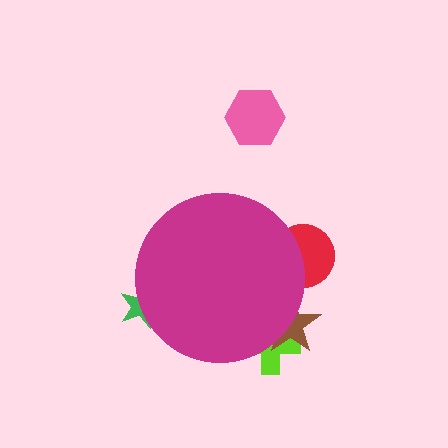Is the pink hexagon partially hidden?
No, the pink hexagon is fully visible.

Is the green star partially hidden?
Yes, the green star is partially hidden behind the magenta circle.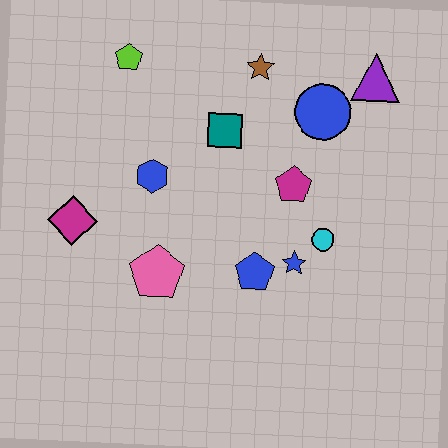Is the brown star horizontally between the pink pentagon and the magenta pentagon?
Yes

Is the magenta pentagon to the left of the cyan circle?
Yes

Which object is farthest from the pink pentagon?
The purple triangle is farthest from the pink pentagon.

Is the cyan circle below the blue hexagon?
Yes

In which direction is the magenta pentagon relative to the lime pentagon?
The magenta pentagon is to the right of the lime pentagon.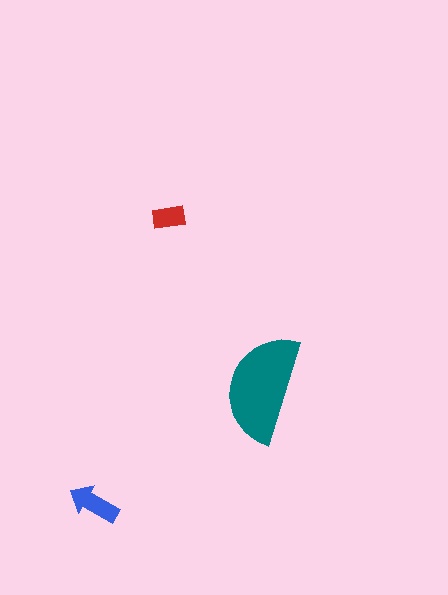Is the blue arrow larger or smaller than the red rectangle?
Larger.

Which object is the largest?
The teal semicircle.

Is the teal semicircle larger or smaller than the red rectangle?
Larger.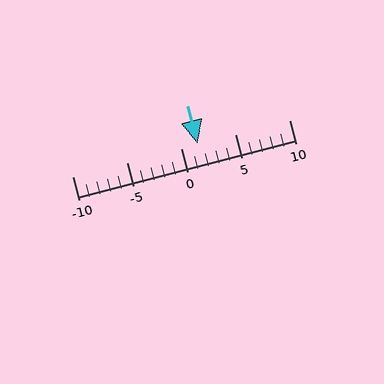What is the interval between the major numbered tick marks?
The major tick marks are spaced 5 units apart.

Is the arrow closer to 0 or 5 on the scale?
The arrow is closer to 0.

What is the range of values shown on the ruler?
The ruler shows values from -10 to 10.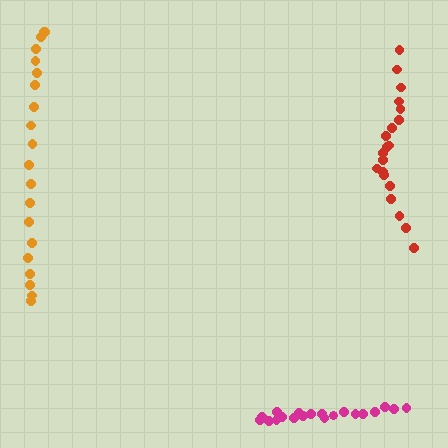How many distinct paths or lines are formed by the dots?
There are 3 distinct paths.